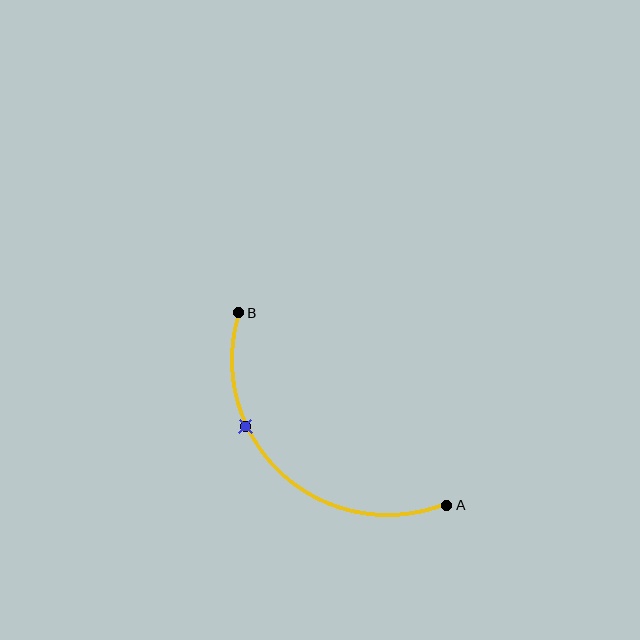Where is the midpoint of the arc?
The arc midpoint is the point on the curve farthest from the straight line joining A and B. It sits below and to the left of that line.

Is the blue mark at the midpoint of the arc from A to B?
No. The blue mark lies on the arc but is closer to endpoint B. The arc midpoint would be at the point on the curve equidistant along the arc from both A and B.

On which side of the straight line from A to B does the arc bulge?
The arc bulges below and to the left of the straight line connecting A and B.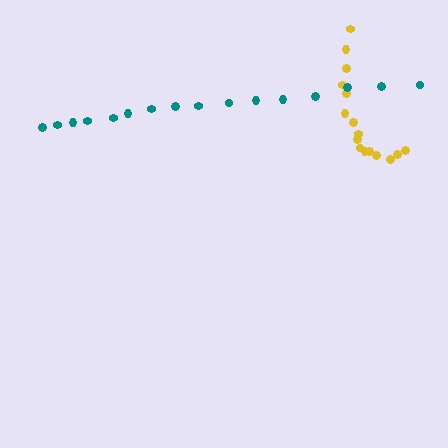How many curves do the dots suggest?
There are 2 distinct paths.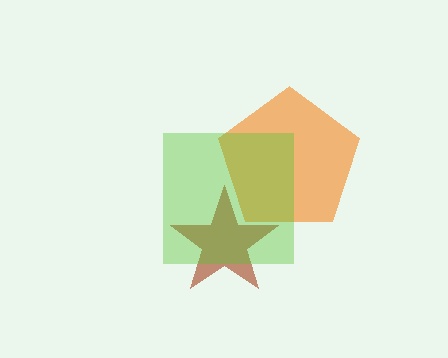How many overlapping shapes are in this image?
There are 3 overlapping shapes in the image.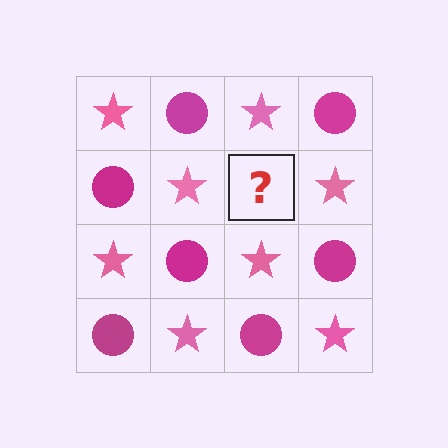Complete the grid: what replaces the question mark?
The question mark should be replaced with a magenta circle.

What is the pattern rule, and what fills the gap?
The rule is that it alternates pink star and magenta circle in a checkerboard pattern. The gap should be filled with a magenta circle.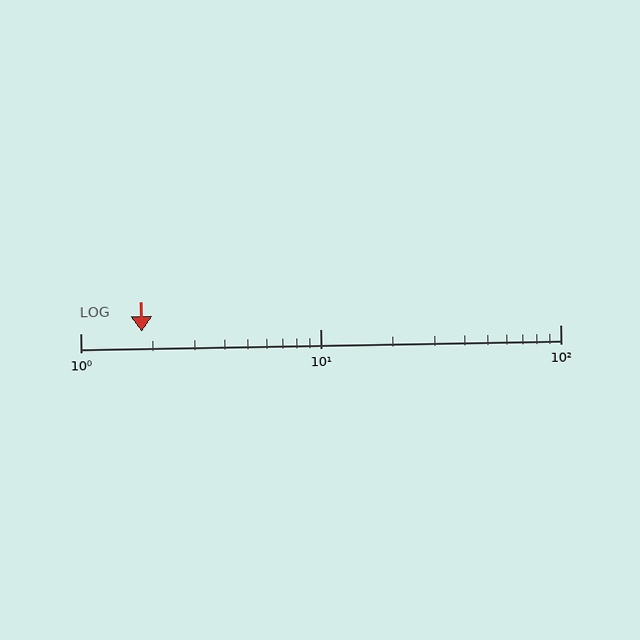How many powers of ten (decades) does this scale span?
The scale spans 2 decades, from 1 to 100.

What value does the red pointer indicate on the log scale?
The pointer indicates approximately 1.8.